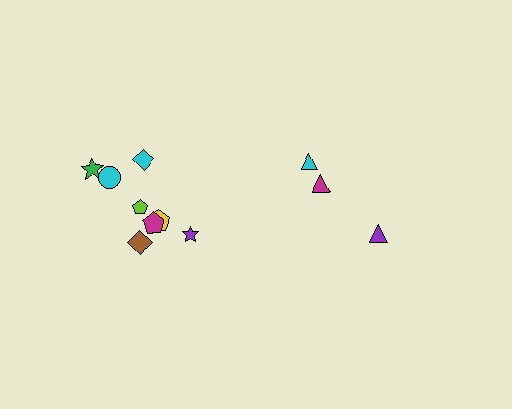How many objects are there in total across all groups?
There are 11 objects.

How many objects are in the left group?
There are 8 objects.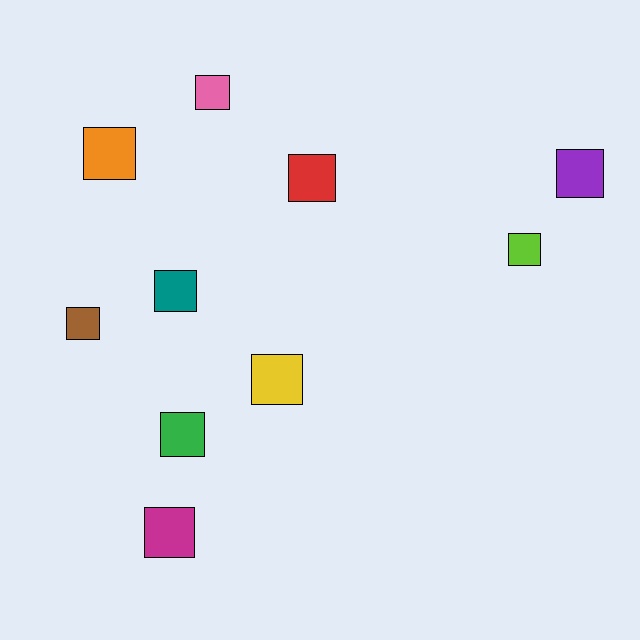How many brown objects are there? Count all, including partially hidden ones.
There is 1 brown object.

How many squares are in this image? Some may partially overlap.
There are 10 squares.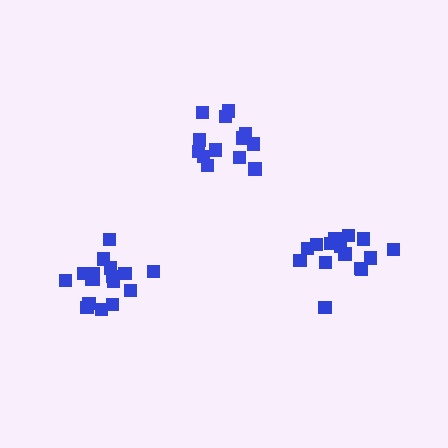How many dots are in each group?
Group 1: 17 dots, Group 2: 17 dots, Group 3: 13 dots (47 total).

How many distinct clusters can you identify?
There are 3 distinct clusters.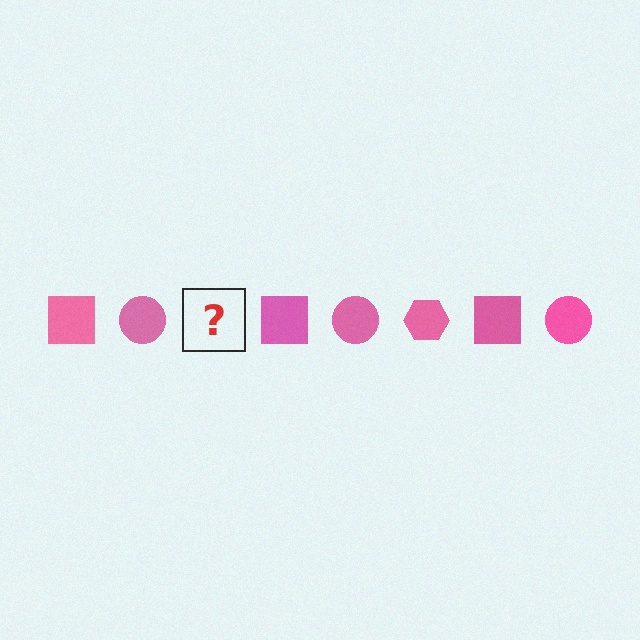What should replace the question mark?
The question mark should be replaced with a pink hexagon.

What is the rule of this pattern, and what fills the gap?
The rule is that the pattern cycles through square, circle, hexagon shapes in pink. The gap should be filled with a pink hexagon.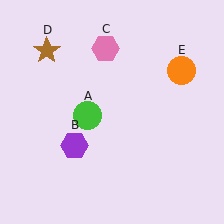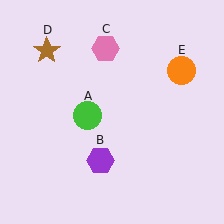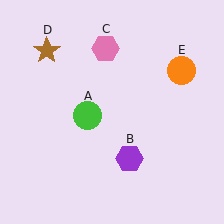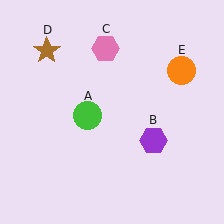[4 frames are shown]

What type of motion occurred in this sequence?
The purple hexagon (object B) rotated counterclockwise around the center of the scene.